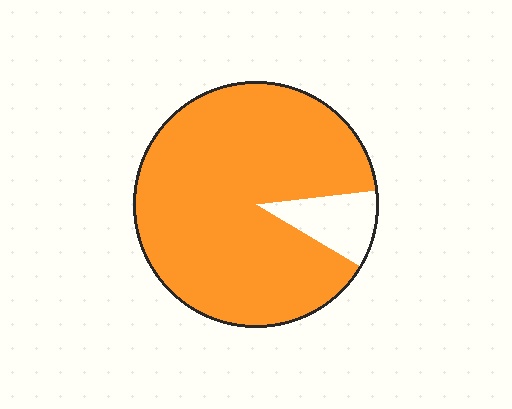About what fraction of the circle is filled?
About nine tenths (9/10).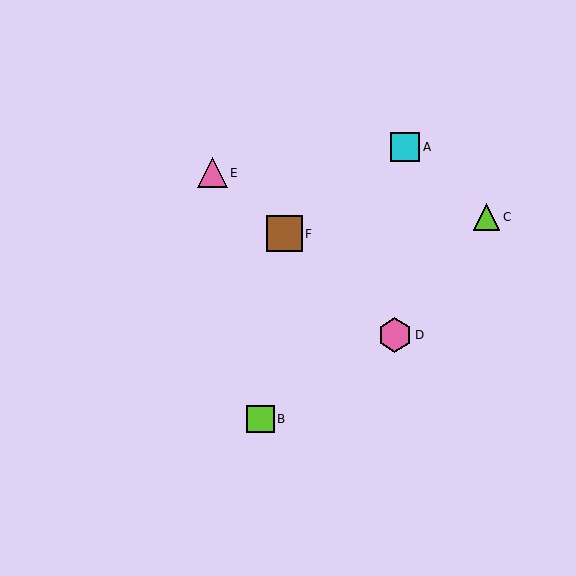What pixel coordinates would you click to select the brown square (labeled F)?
Click at (284, 234) to select the brown square F.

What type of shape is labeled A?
Shape A is a cyan square.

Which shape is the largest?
The brown square (labeled F) is the largest.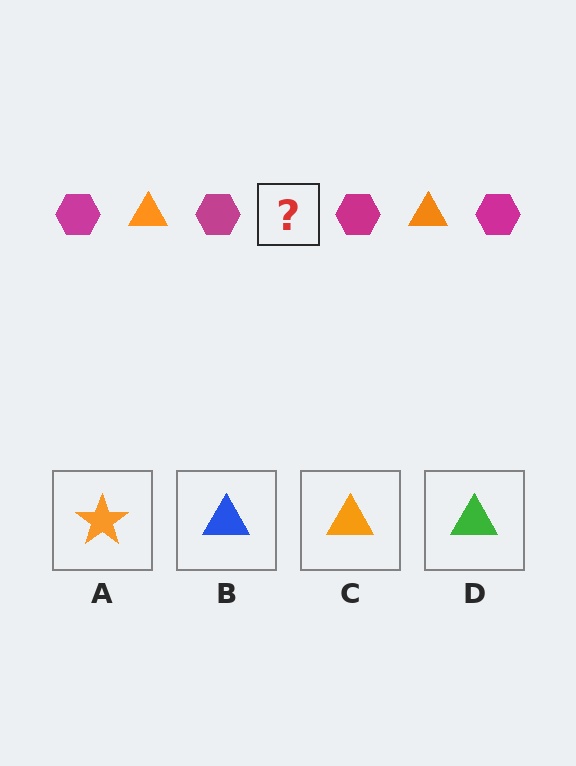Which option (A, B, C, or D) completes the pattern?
C.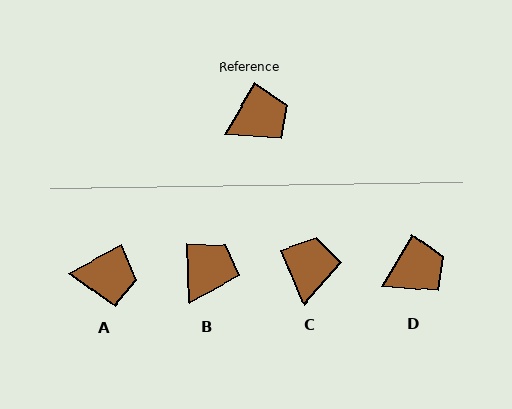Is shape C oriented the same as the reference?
No, it is off by about 54 degrees.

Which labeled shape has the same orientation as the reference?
D.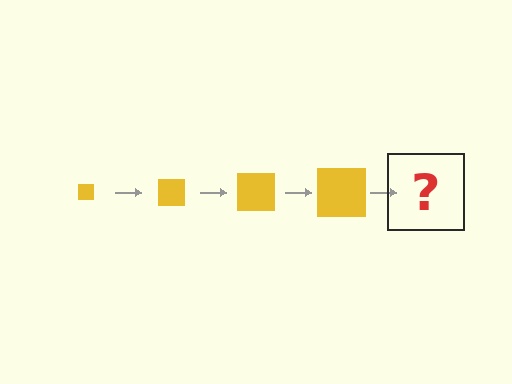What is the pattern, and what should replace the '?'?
The pattern is that the square gets progressively larger each step. The '?' should be a yellow square, larger than the previous one.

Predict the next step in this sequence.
The next step is a yellow square, larger than the previous one.